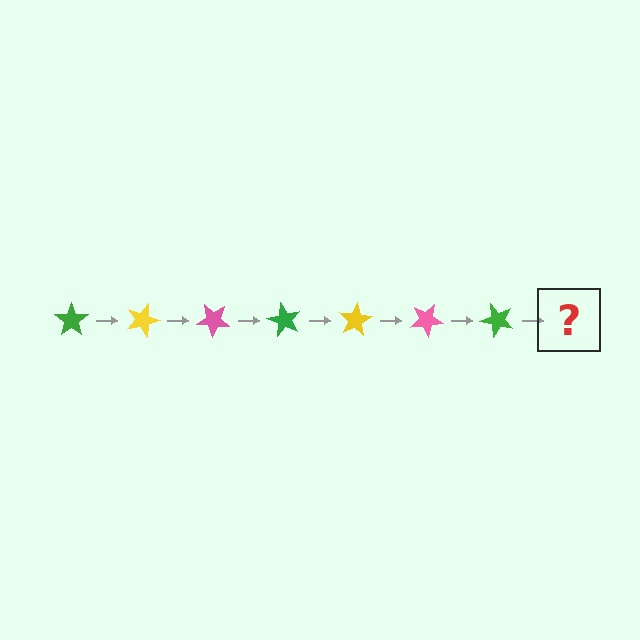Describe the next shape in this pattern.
It should be a yellow star, rotated 140 degrees from the start.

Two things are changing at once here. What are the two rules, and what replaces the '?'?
The two rules are that it rotates 20 degrees each step and the color cycles through green, yellow, and pink. The '?' should be a yellow star, rotated 140 degrees from the start.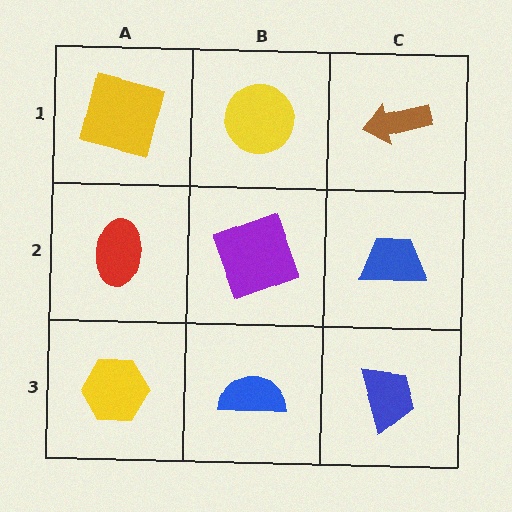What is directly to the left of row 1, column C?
A yellow circle.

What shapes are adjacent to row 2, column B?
A yellow circle (row 1, column B), a blue semicircle (row 3, column B), a red ellipse (row 2, column A), a blue trapezoid (row 2, column C).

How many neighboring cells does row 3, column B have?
3.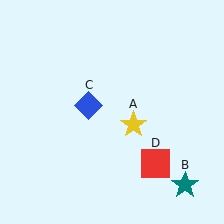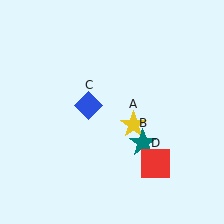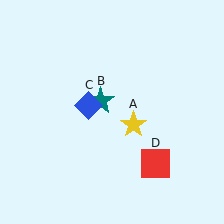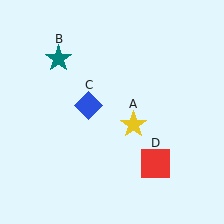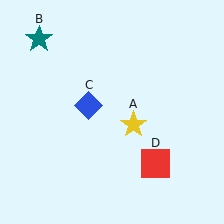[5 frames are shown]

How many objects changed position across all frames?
1 object changed position: teal star (object B).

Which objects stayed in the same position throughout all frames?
Yellow star (object A) and blue diamond (object C) and red square (object D) remained stationary.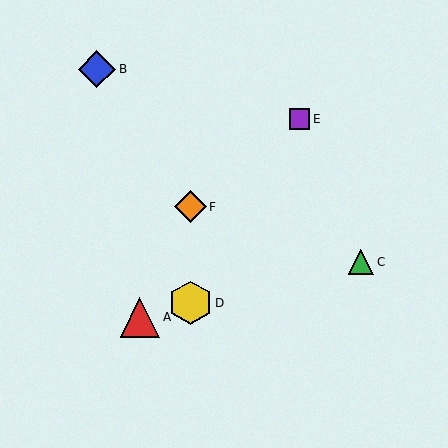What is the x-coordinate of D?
Object D is at x≈190.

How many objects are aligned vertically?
2 objects (D, F) are aligned vertically.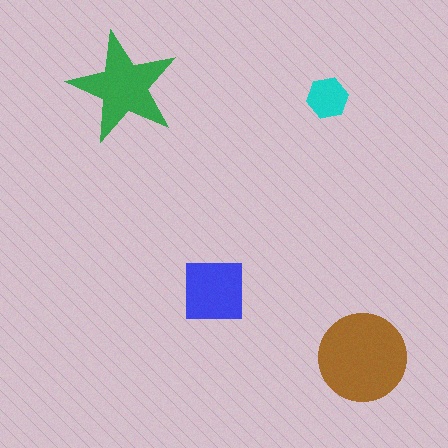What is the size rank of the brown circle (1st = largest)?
1st.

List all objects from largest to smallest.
The brown circle, the green star, the blue square, the cyan hexagon.